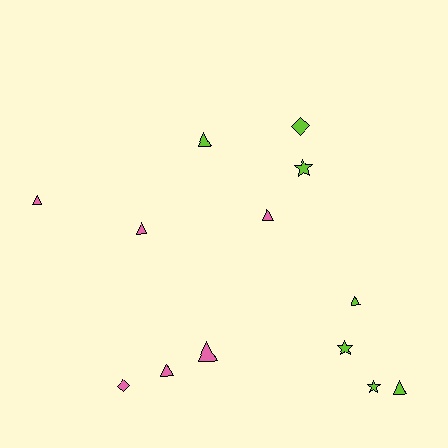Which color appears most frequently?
Lime, with 7 objects.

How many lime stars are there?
There are 3 lime stars.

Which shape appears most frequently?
Triangle, with 8 objects.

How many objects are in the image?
There are 13 objects.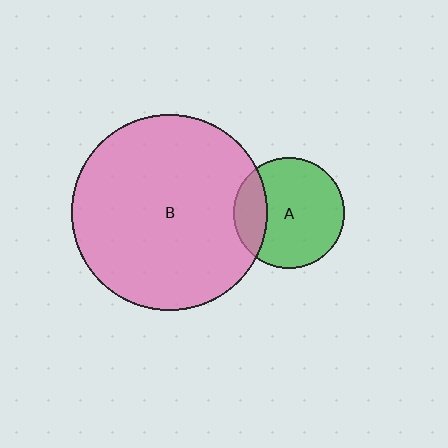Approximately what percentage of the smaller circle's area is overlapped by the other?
Approximately 20%.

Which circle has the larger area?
Circle B (pink).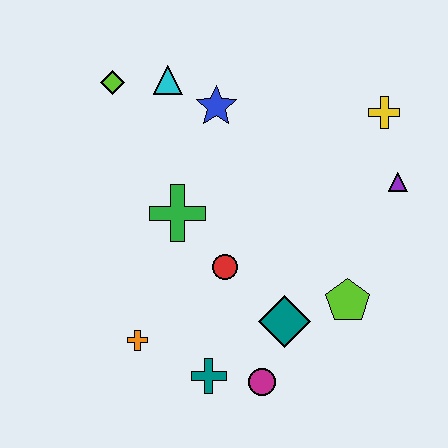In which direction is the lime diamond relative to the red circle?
The lime diamond is above the red circle.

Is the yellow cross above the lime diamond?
No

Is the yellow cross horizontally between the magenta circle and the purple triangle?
Yes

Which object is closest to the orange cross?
The teal cross is closest to the orange cross.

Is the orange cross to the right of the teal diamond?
No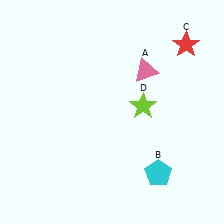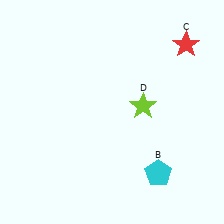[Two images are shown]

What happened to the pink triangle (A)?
The pink triangle (A) was removed in Image 2. It was in the top-right area of Image 1.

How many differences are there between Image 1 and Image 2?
There is 1 difference between the two images.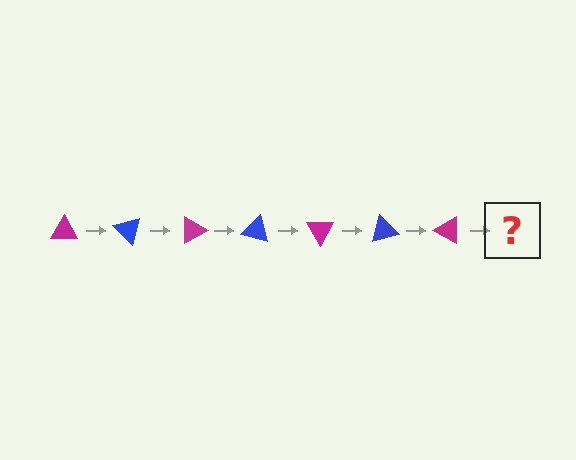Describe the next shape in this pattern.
It should be a blue triangle, rotated 315 degrees from the start.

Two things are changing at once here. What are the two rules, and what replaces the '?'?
The two rules are that it rotates 45 degrees each step and the color cycles through magenta and blue. The '?' should be a blue triangle, rotated 315 degrees from the start.